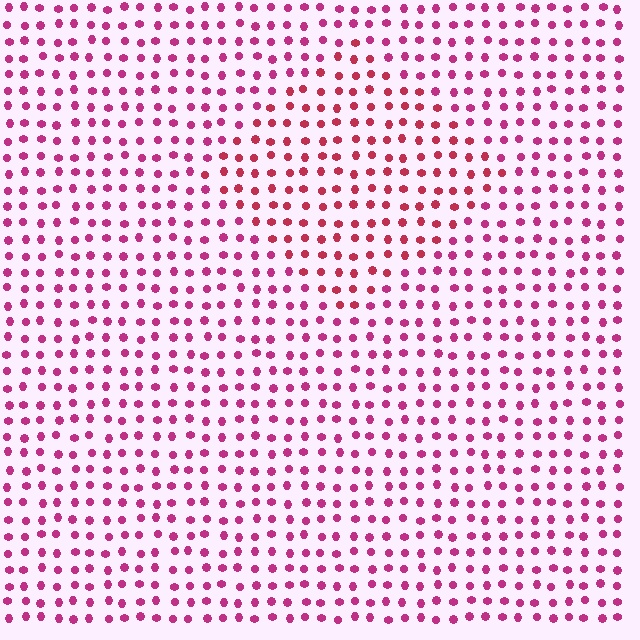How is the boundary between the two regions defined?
The boundary is defined purely by a slight shift in hue (about 23 degrees). Spacing, size, and orientation are identical on both sides.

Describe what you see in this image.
The image is filled with small magenta elements in a uniform arrangement. A diamond-shaped region is visible where the elements are tinted to a slightly different hue, forming a subtle color boundary.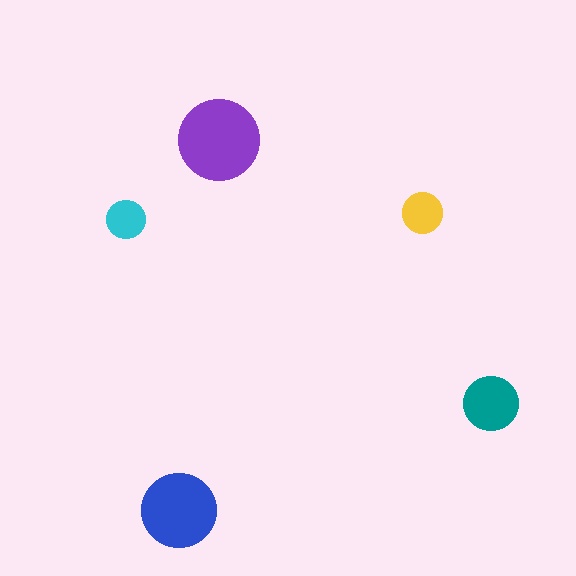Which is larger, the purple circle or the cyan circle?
The purple one.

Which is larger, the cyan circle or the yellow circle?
The yellow one.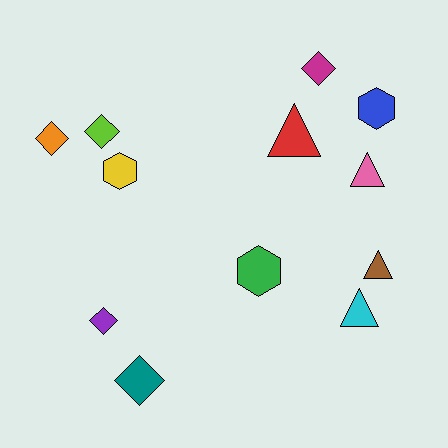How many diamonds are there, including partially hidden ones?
There are 5 diamonds.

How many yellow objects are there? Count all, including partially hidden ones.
There is 1 yellow object.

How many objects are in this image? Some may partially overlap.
There are 12 objects.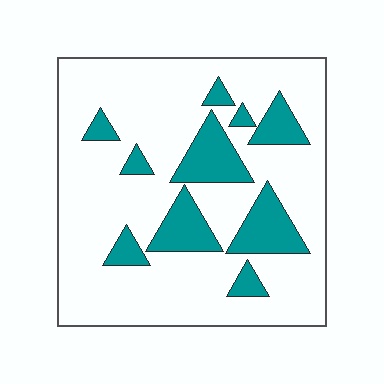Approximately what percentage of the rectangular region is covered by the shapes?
Approximately 20%.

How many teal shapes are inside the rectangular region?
10.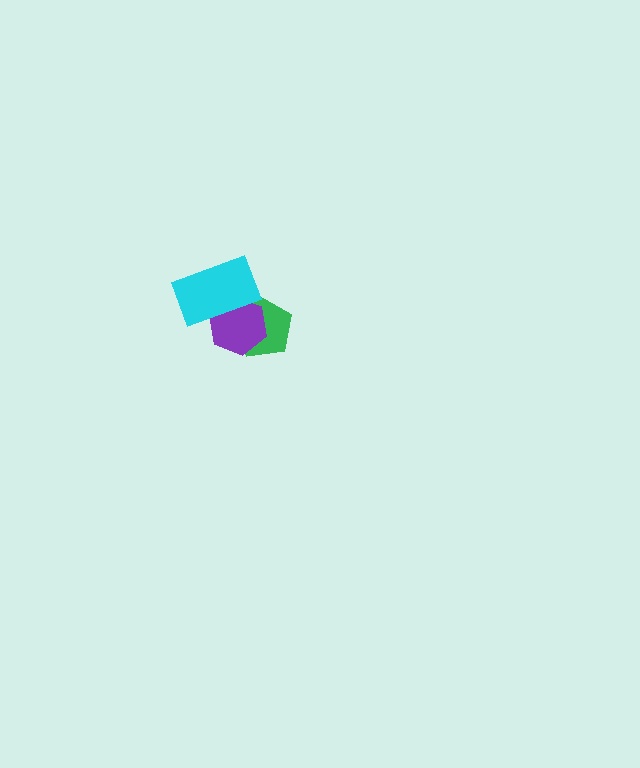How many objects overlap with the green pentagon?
2 objects overlap with the green pentagon.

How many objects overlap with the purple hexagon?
2 objects overlap with the purple hexagon.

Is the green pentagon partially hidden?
Yes, it is partially covered by another shape.